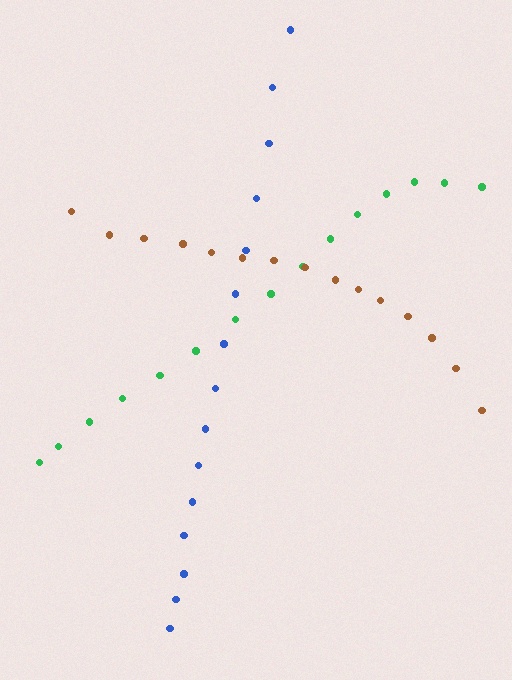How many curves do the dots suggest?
There are 3 distinct paths.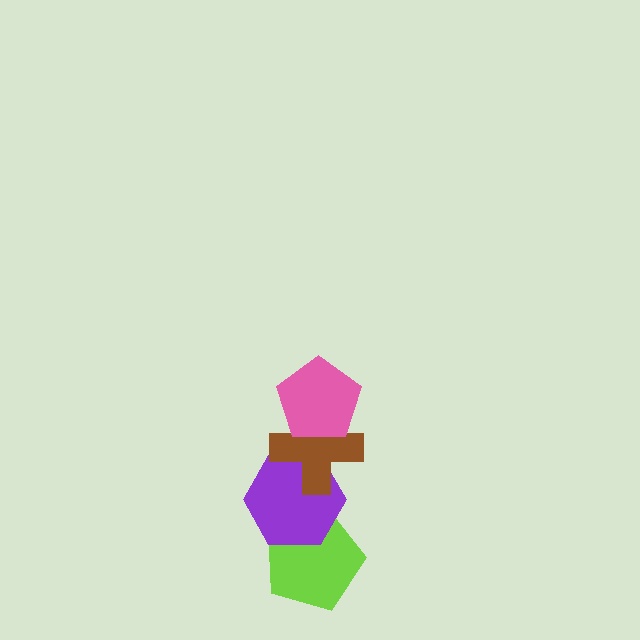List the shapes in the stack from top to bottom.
From top to bottom: the pink pentagon, the brown cross, the purple hexagon, the lime pentagon.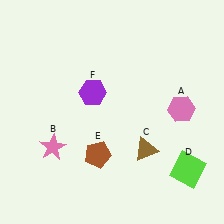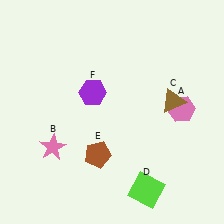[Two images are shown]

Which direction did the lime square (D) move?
The lime square (D) moved left.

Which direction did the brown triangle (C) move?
The brown triangle (C) moved up.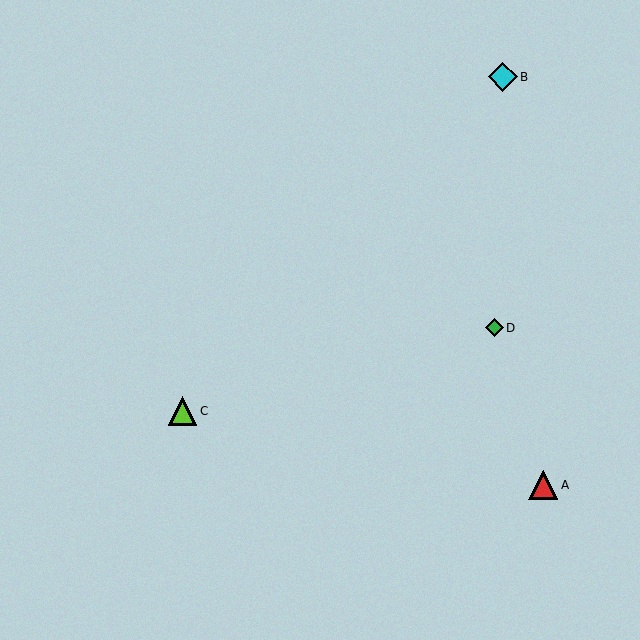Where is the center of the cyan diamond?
The center of the cyan diamond is at (503, 77).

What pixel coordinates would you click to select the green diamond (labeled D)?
Click at (494, 328) to select the green diamond D.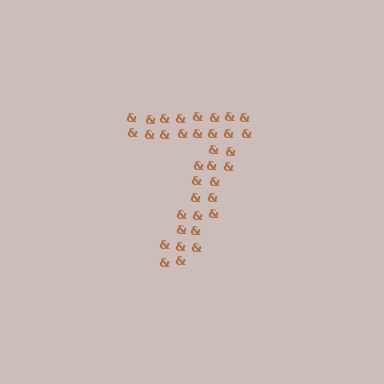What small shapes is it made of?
It is made of small ampersands.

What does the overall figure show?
The overall figure shows the digit 7.